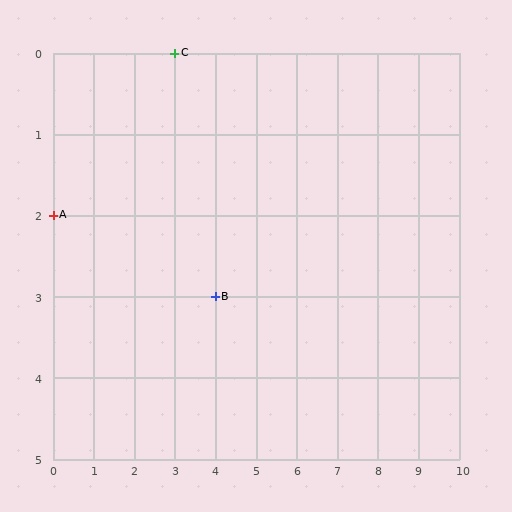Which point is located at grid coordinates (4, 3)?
Point B is at (4, 3).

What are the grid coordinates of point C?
Point C is at grid coordinates (3, 0).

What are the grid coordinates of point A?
Point A is at grid coordinates (0, 2).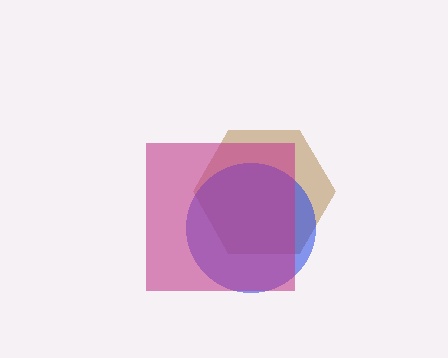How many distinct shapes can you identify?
There are 3 distinct shapes: a brown hexagon, a blue circle, a magenta square.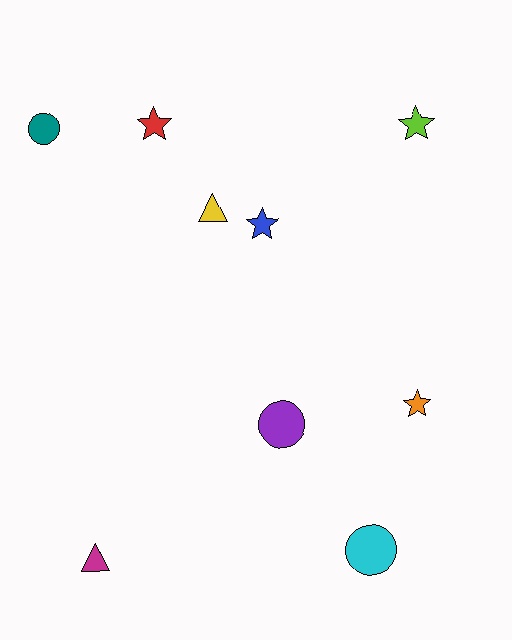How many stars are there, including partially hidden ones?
There are 4 stars.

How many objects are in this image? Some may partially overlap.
There are 9 objects.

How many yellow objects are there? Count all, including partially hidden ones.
There is 1 yellow object.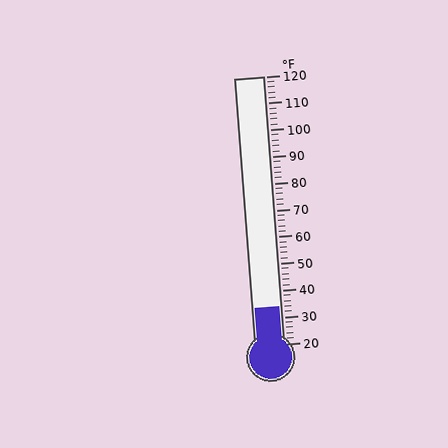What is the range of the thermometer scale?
The thermometer scale ranges from 20°F to 120°F.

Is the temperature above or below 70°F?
The temperature is below 70°F.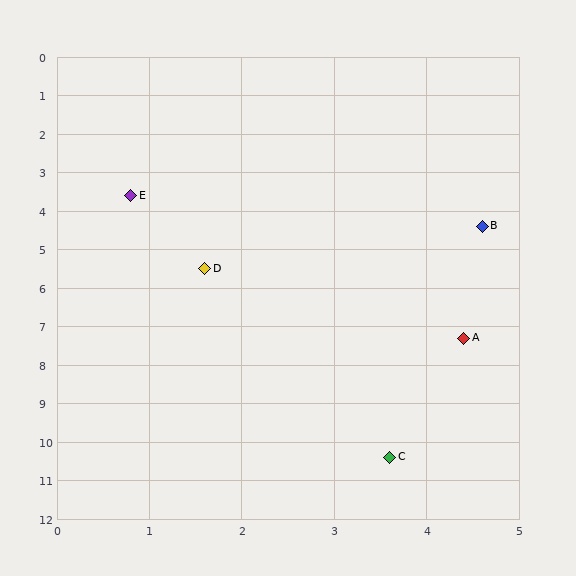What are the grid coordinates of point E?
Point E is at approximately (0.8, 3.6).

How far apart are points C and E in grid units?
Points C and E are about 7.4 grid units apart.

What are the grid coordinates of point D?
Point D is at approximately (1.6, 5.5).